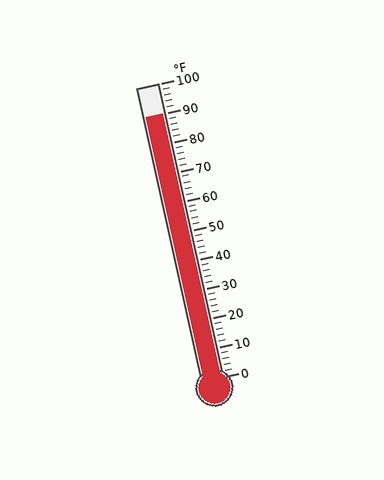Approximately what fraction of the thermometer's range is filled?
The thermometer is filled to approximately 90% of its range.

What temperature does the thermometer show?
The thermometer shows approximately 90°F.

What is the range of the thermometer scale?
The thermometer scale ranges from 0°F to 100°F.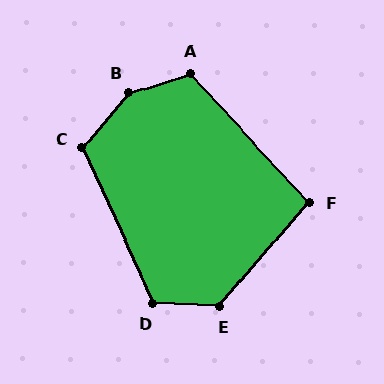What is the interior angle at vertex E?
Approximately 128 degrees (obtuse).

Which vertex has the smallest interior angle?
F, at approximately 96 degrees.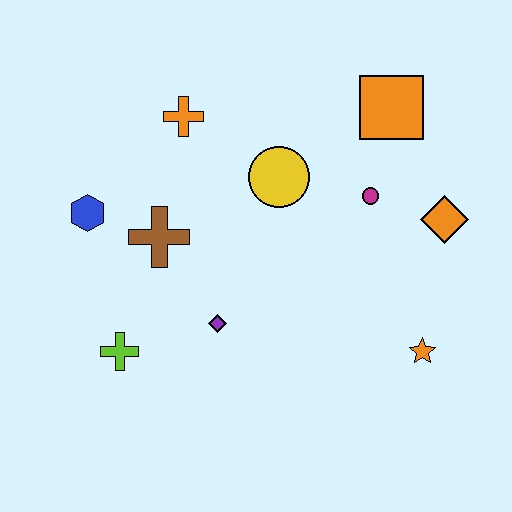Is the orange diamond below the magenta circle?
Yes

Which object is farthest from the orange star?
The blue hexagon is farthest from the orange star.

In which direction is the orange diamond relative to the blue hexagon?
The orange diamond is to the right of the blue hexagon.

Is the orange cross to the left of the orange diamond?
Yes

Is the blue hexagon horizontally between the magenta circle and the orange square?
No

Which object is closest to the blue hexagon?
The brown cross is closest to the blue hexagon.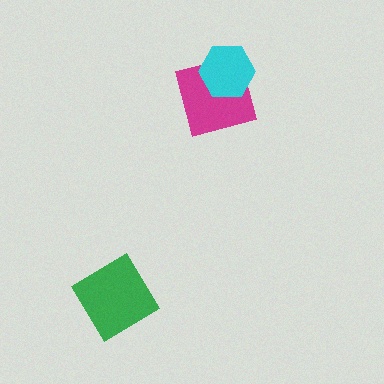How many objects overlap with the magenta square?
1 object overlaps with the magenta square.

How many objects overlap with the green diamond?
0 objects overlap with the green diamond.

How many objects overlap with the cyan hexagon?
1 object overlaps with the cyan hexagon.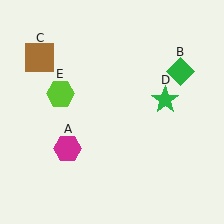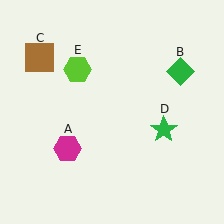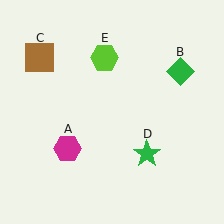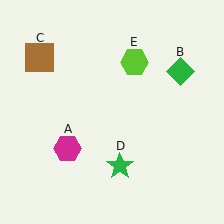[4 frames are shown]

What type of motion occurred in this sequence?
The green star (object D), lime hexagon (object E) rotated clockwise around the center of the scene.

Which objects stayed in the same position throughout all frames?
Magenta hexagon (object A) and green diamond (object B) and brown square (object C) remained stationary.